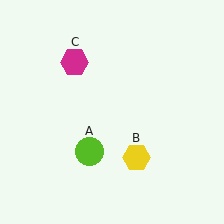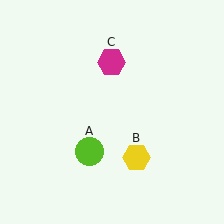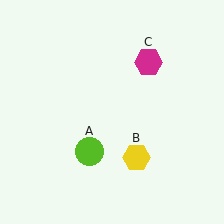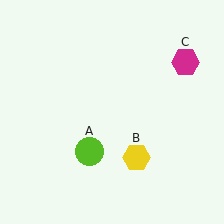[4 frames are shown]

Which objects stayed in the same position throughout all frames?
Lime circle (object A) and yellow hexagon (object B) remained stationary.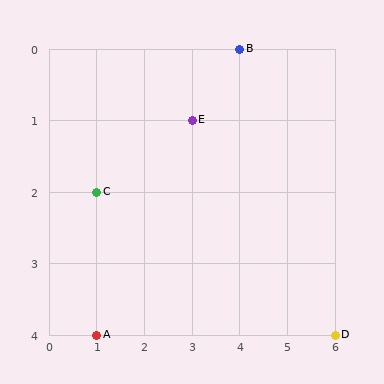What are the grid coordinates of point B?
Point B is at grid coordinates (4, 0).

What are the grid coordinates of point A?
Point A is at grid coordinates (1, 4).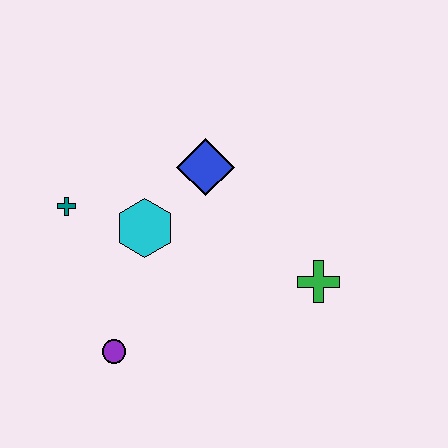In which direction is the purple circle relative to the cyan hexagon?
The purple circle is below the cyan hexagon.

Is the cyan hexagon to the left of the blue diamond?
Yes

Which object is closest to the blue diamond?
The cyan hexagon is closest to the blue diamond.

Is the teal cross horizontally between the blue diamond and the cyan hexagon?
No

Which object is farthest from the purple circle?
The green cross is farthest from the purple circle.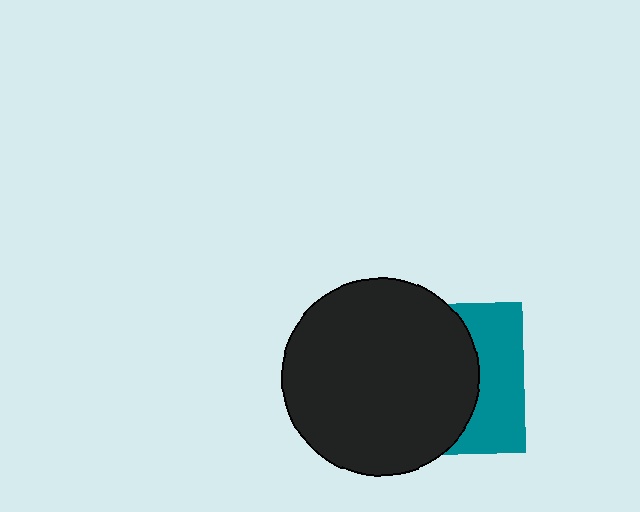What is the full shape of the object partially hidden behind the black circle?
The partially hidden object is a teal square.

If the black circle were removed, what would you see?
You would see the complete teal square.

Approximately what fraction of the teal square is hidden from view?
Roughly 64% of the teal square is hidden behind the black circle.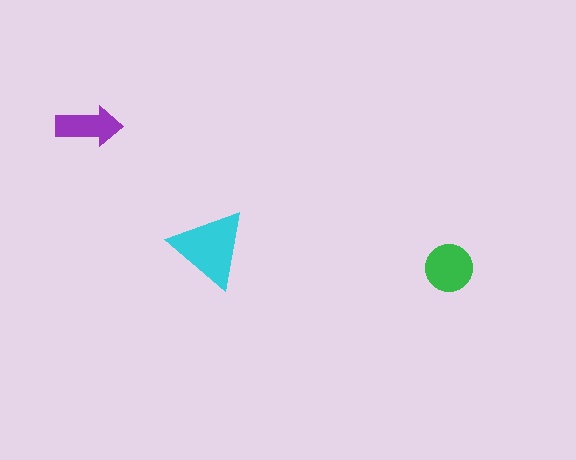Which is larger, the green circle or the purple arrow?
The green circle.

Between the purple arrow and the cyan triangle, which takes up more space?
The cyan triangle.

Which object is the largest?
The cyan triangle.